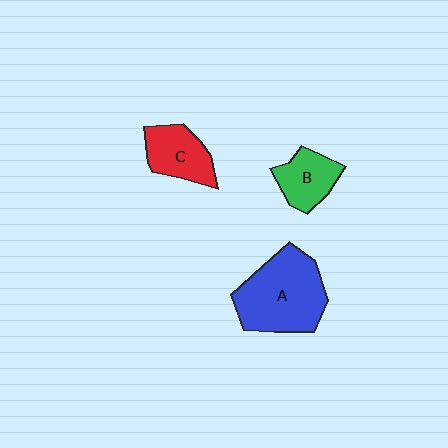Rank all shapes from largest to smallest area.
From largest to smallest: A (blue), C (red), B (green).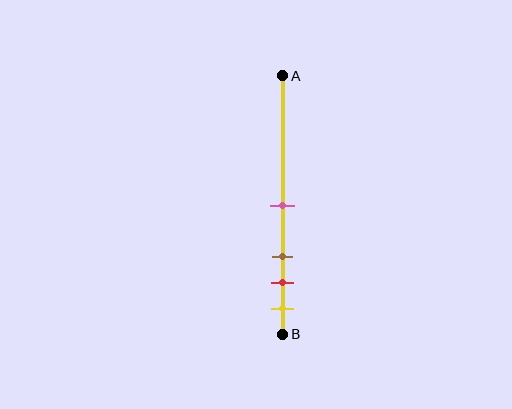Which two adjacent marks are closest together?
The red and yellow marks are the closest adjacent pair.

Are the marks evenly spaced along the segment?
No, the marks are not evenly spaced.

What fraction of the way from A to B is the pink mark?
The pink mark is approximately 50% (0.5) of the way from A to B.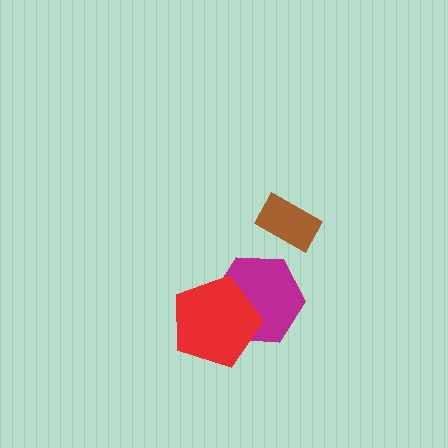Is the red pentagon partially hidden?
No, no other shape covers it.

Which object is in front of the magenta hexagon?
The red pentagon is in front of the magenta hexagon.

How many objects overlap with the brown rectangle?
0 objects overlap with the brown rectangle.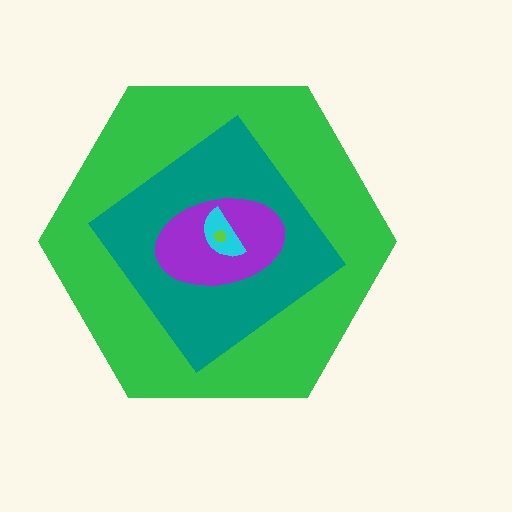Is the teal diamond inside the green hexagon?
Yes.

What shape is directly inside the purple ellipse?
The cyan semicircle.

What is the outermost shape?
The green hexagon.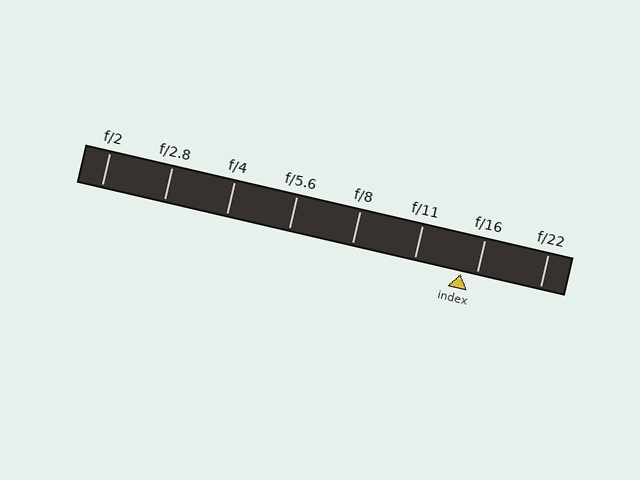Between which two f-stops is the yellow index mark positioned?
The index mark is between f/11 and f/16.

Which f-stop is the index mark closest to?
The index mark is closest to f/16.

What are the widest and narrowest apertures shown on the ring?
The widest aperture shown is f/2 and the narrowest is f/22.